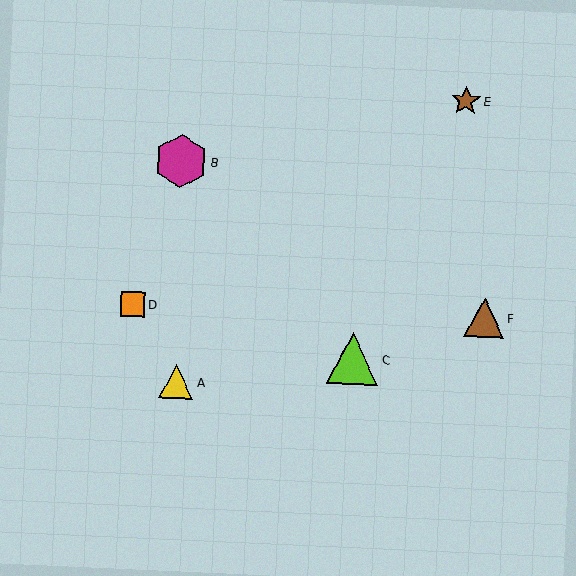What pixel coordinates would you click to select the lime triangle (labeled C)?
Click at (353, 359) to select the lime triangle C.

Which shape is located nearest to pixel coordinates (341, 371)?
The lime triangle (labeled C) at (353, 359) is nearest to that location.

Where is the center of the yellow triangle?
The center of the yellow triangle is at (176, 382).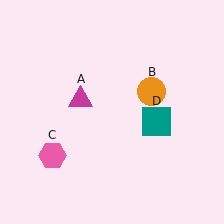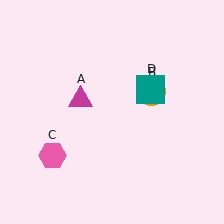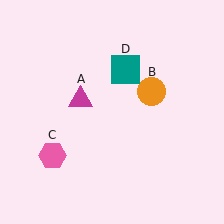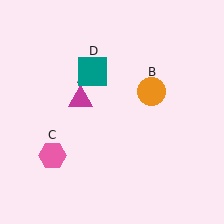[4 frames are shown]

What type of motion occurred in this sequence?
The teal square (object D) rotated counterclockwise around the center of the scene.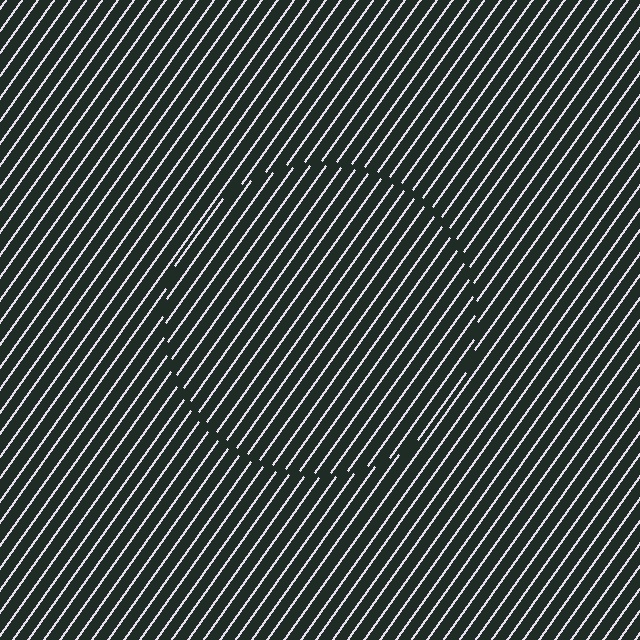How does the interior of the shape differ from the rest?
The interior of the shape contains the same grating, shifted by half a period — the contour is defined by the phase discontinuity where line-ends from the inner and outer gratings abut.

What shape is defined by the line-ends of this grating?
An illusory circle. The interior of the shape contains the same grating, shifted by half a period — the contour is defined by the phase discontinuity where line-ends from the inner and outer gratings abut.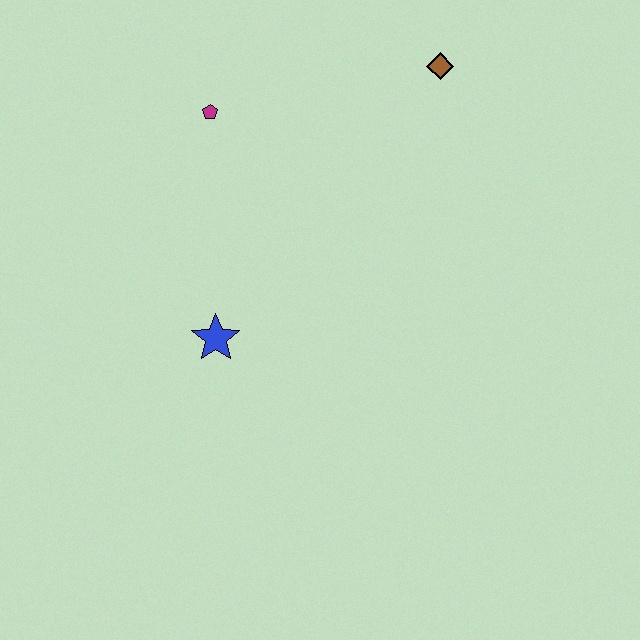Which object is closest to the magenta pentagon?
The blue star is closest to the magenta pentagon.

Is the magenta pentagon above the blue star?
Yes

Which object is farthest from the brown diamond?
The blue star is farthest from the brown diamond.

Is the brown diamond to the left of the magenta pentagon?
No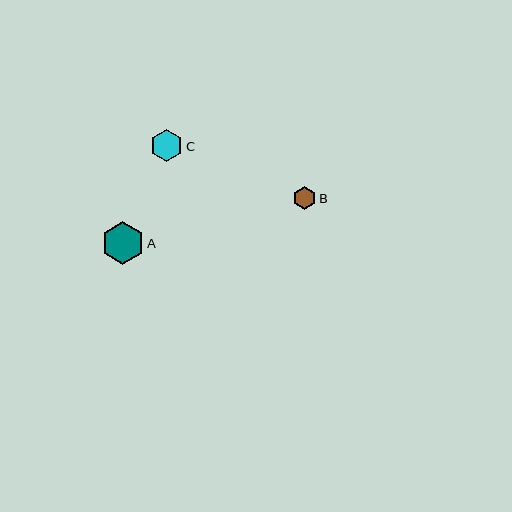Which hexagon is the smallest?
Hexagon B is the smallest with a size of approximately 23 pixels.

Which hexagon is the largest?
Hexagon A is the largest with a size of approximately 43 pixels.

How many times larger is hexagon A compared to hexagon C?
Hexagon A is approximately 1.3 times the size of hexagon C.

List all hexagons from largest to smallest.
From largest to smallest: A, C, B.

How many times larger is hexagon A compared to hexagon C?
Hexagon A is approximately 1.3 times the size of hexagon C.